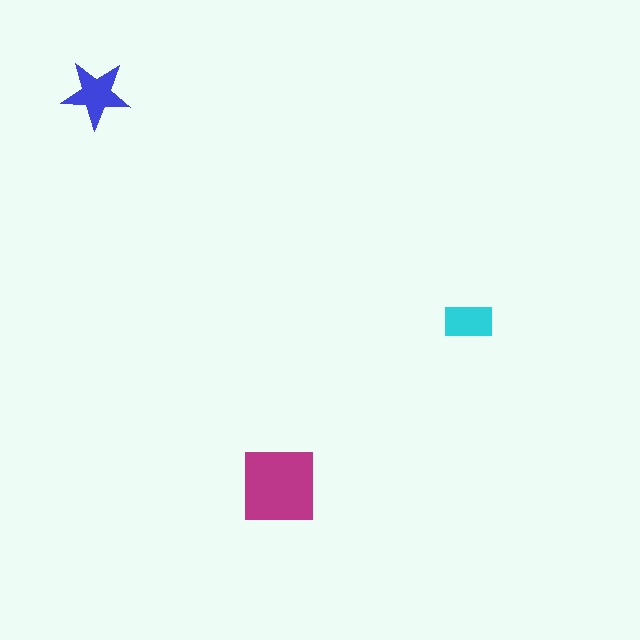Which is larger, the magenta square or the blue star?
The magenta square.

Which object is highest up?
The blue star is topmost.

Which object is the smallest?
The cyan rectangle.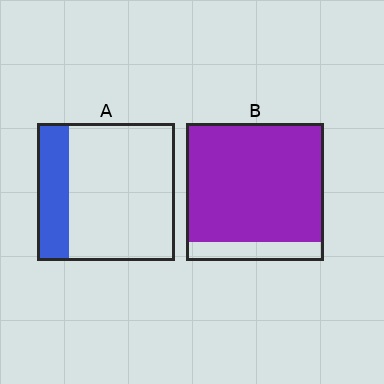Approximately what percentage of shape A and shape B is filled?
A is approximately 25% and B is approximately 85%.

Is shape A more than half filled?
No.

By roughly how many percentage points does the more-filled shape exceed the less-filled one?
By roughly 65 percentage points (B over A).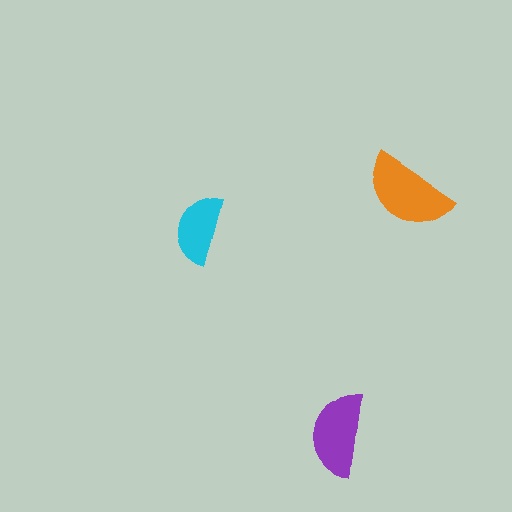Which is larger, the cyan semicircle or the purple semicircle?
The purple one.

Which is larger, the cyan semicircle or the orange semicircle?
The orange one.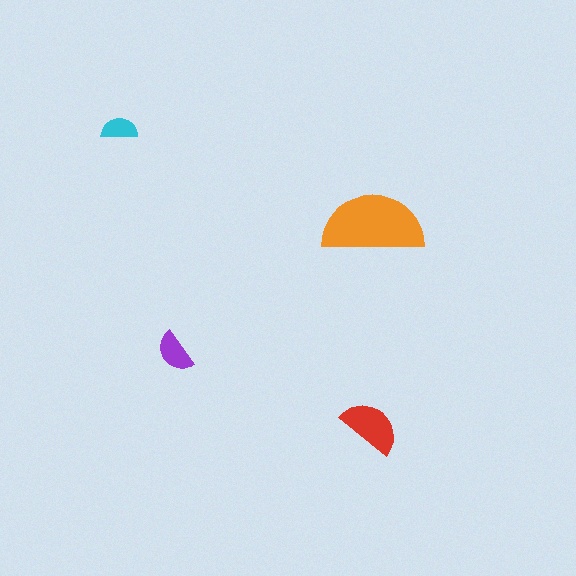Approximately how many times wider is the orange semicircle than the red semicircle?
About 1.5 times wider.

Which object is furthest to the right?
The orange semicircle is rightmost.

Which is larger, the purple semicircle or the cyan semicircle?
The purple one.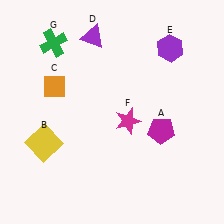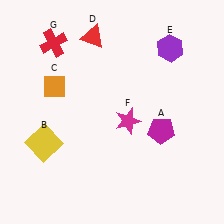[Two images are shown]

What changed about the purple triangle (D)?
In Image 1, D is purple. In Image 2, it changed to red.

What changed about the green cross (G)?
In Image 1, G is green. In Image 2, it changed to red.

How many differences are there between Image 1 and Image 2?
There are 2 differences between the two images.